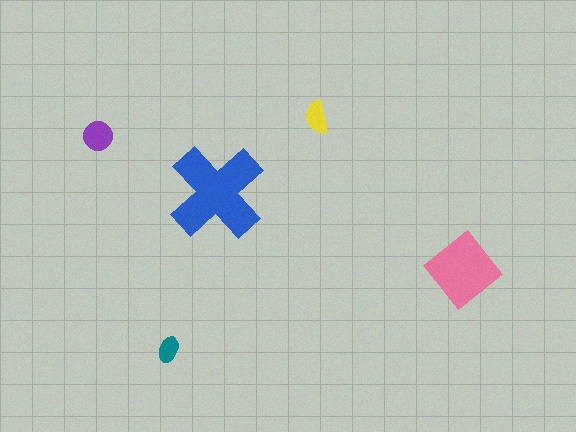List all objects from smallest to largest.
The teal ellipse, the yellow semicircle, the purple circle, the pink diamond, the blue cross.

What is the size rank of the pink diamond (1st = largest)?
2nd.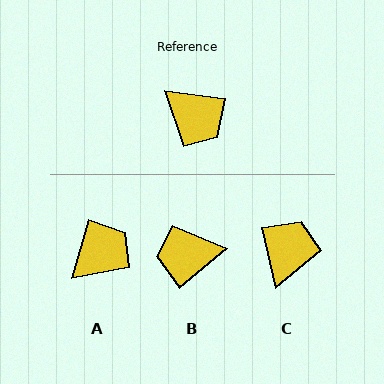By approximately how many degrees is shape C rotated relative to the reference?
Approximately 110 degrees counter-clockwise.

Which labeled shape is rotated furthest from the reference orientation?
B, about 132 degrees away.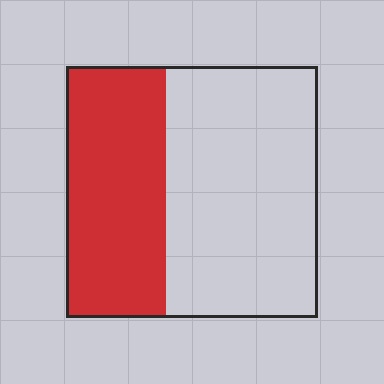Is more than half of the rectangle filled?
No.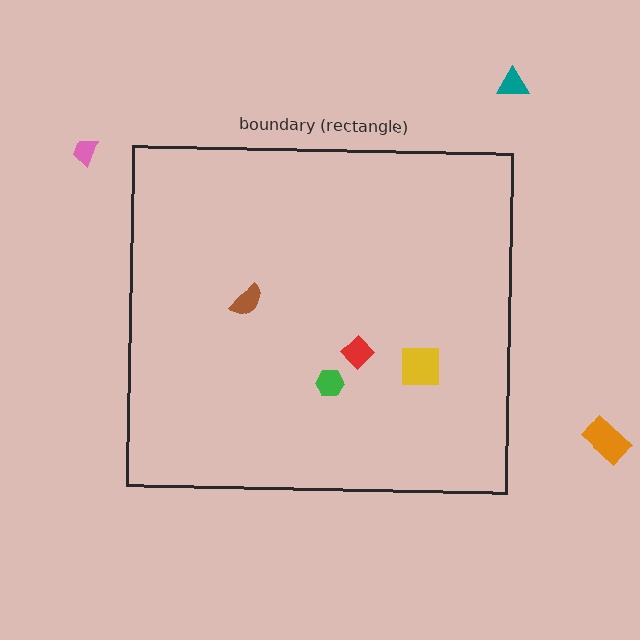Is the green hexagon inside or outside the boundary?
Inside.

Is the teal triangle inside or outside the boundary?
Outside.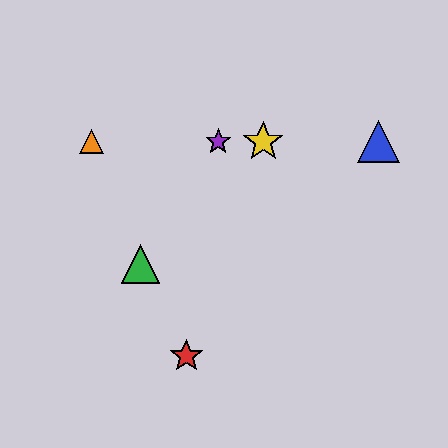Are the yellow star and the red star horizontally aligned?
No, the yellow star is at y≈142 and the red star is at y≈356.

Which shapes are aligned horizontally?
The blue triangle, the yellow star, the purple star, the orange triangle are aligned horizontally.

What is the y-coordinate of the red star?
The red star is at y≈356.